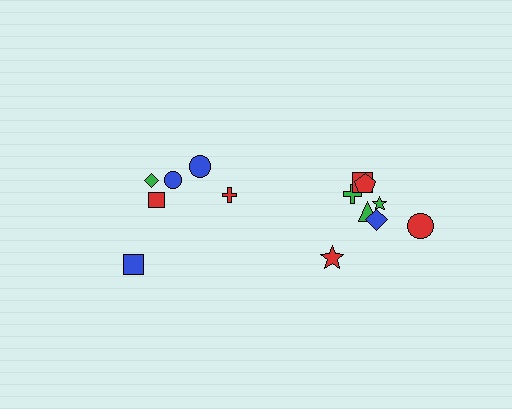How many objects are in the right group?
There are 8 objects.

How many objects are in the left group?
There are 6 objects.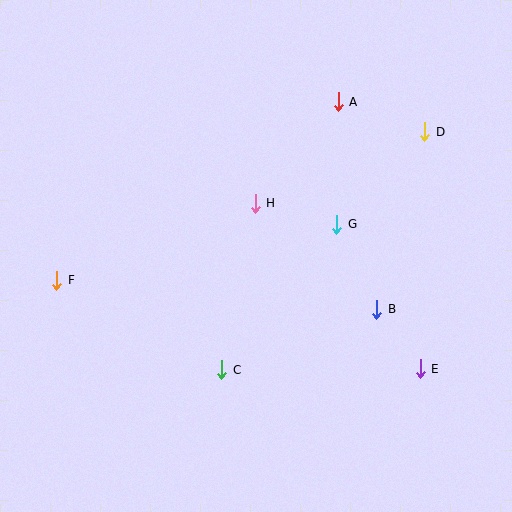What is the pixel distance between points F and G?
The distance between F and G is 285 pixels.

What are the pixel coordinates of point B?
Point B is at (377, 309).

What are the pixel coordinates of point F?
Point F is at (57, 280).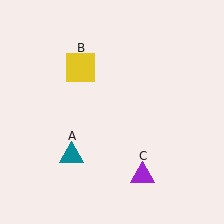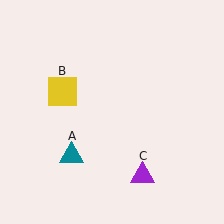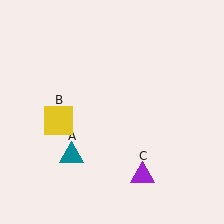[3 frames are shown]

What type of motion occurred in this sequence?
The yellow square (object B) rotated counterclockwise around the center of the scene.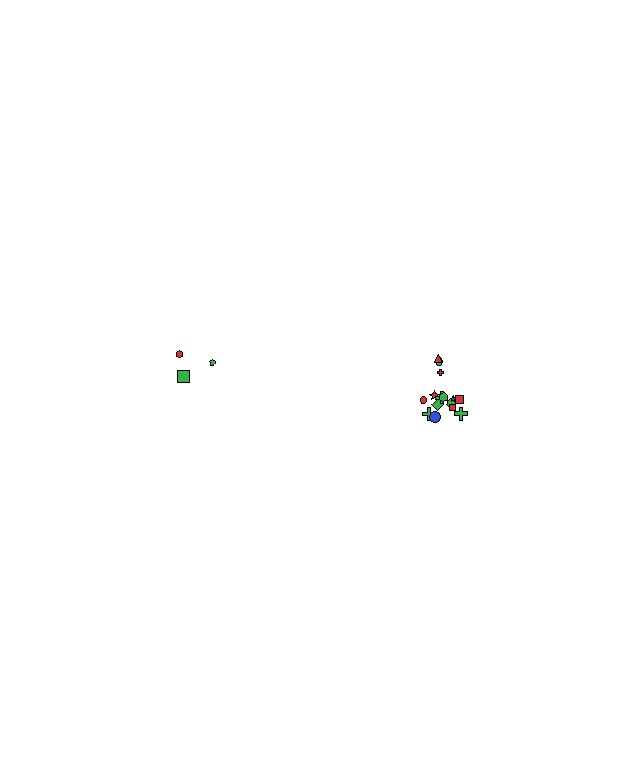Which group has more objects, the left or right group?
The right group.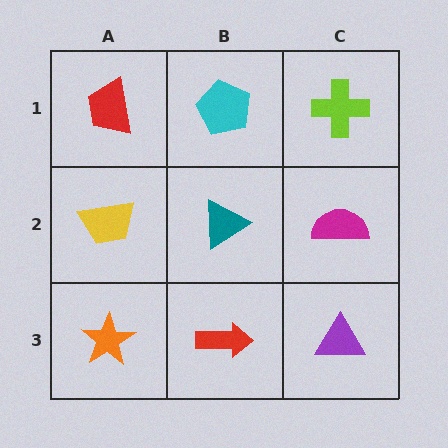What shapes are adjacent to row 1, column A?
A yellow trapezoid (row 2, column A), a cyan pentagon (row 1, column B).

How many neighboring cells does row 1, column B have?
3.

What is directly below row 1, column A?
A yellow trapezoid.